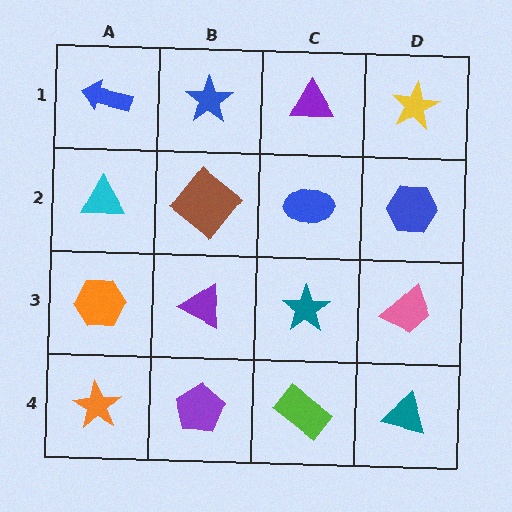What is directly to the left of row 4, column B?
An orange star.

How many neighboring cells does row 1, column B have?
3.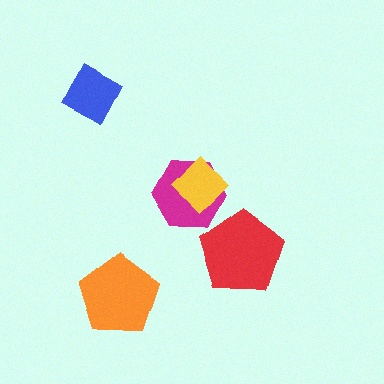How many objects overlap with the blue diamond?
0 objects overlap with the blue diamond.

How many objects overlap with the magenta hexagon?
1 object overlaps with the magenta hexagon.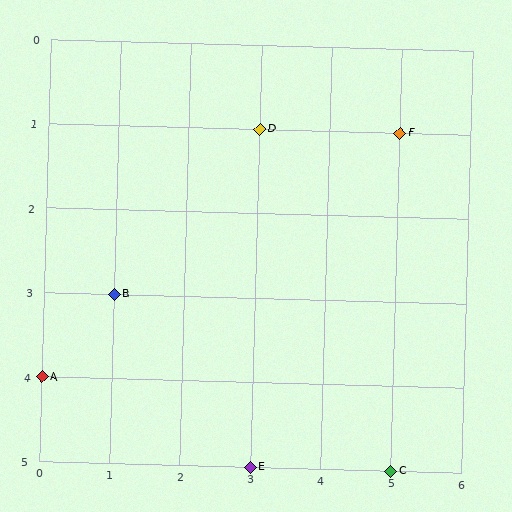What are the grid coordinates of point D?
Point D is at grid coordinates (3, 1).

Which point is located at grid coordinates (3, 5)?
Point E is at (3, 5).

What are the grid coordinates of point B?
Point B is at grid coordinates (1, 3).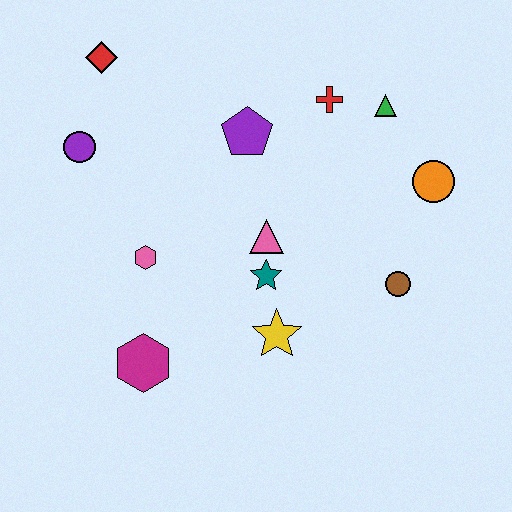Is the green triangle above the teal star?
Yes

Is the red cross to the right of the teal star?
Yes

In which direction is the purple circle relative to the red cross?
The purple circle is to the left of the red cross.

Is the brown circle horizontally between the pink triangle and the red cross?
No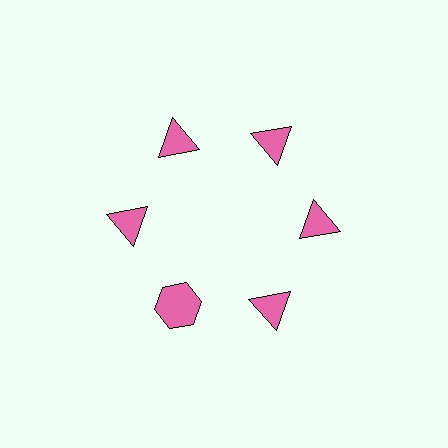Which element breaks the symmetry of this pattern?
The pink hexagon at roughly the 7 o'clock position breaks the symmetry. All other shapes are pink triangles.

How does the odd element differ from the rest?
It has a different shape: hexagon instead of triangle.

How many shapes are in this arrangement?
There are 6 shapes arranged in a ring pattern.